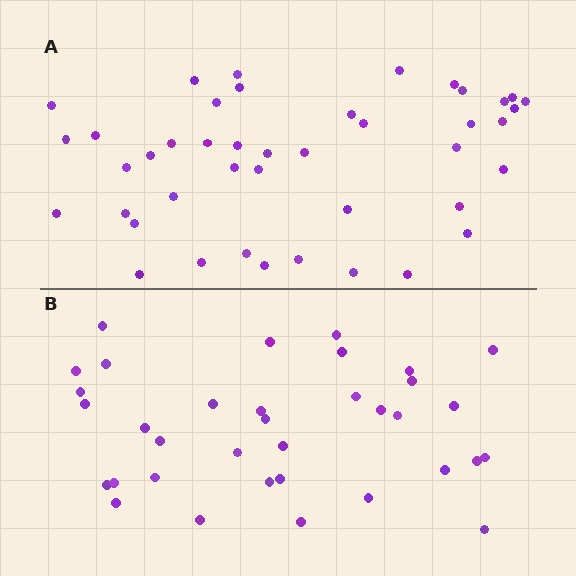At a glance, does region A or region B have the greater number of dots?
Region A (the top region) has more dots.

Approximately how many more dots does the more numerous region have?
Region A has roughly 8 or so more dots than region B.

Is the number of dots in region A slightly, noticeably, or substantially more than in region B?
Region A has only slightly more — the two regions are fairly close. The ratio is roughly 1.2 to 1.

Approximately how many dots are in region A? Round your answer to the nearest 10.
About 40 dots. (The exact count is 43, which rounds to 40.)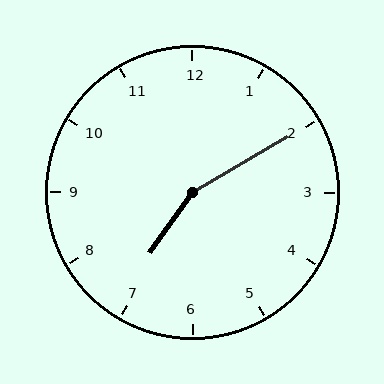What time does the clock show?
7:10.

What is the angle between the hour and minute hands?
Approximately 155 degrees.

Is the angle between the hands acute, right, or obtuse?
It is obtuse.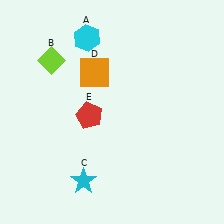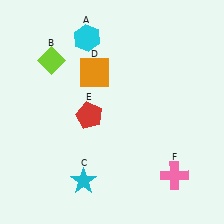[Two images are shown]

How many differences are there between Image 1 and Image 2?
There is 1 difference between the two images.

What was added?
A pink cross (F) was added in Image 2.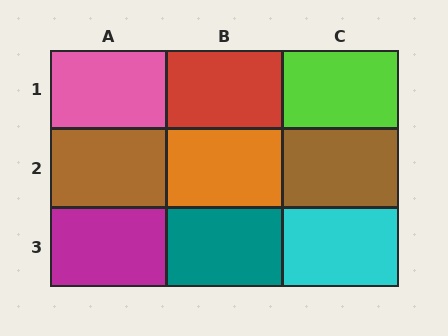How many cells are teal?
1 cell is teal.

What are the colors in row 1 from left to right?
Pink, red, lime.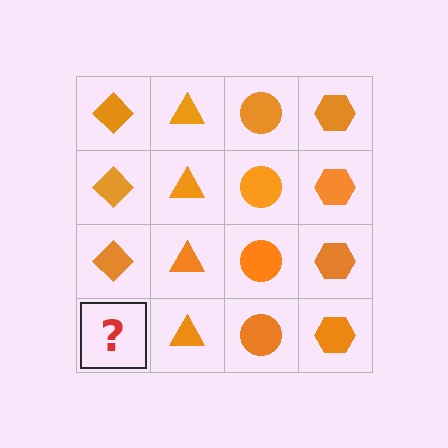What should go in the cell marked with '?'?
The missing cell should contain an orange diamond.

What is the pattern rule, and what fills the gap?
The rule is that each column has a consistent shape. The gap should be filled with an orange diamond.